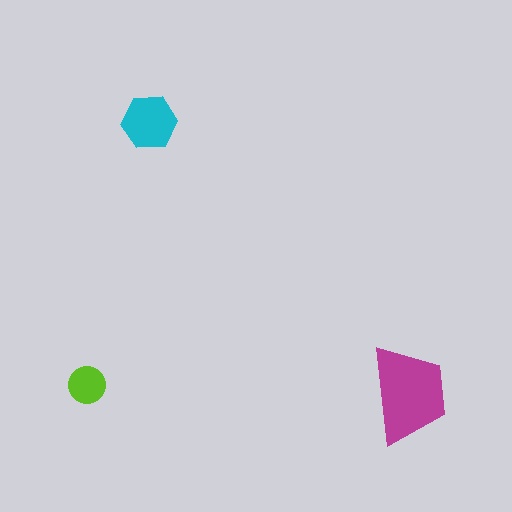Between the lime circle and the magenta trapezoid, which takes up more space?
The magenta trapezoid.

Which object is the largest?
The magenta trapezoid.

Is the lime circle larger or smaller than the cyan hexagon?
Smaller.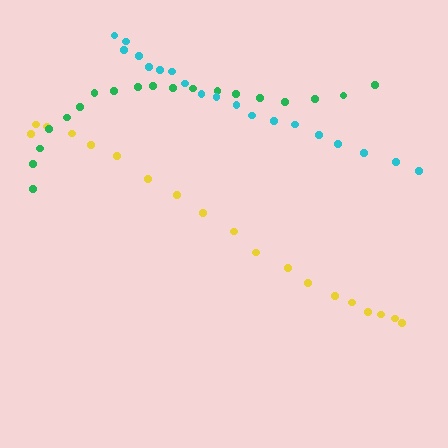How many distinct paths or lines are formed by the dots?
There are 3 distinct paths.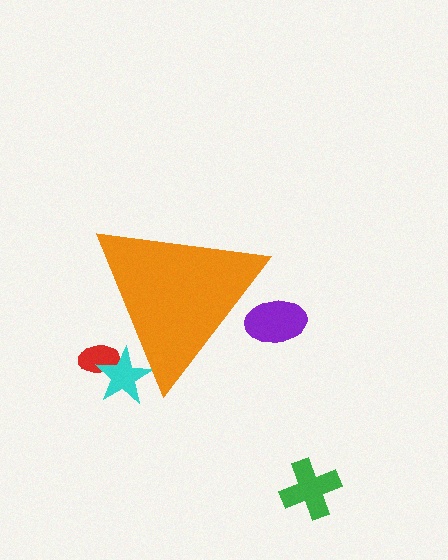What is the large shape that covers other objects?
An orange triangle.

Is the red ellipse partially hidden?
Yes, the red ellipse is partially hidden behind the orange triangle.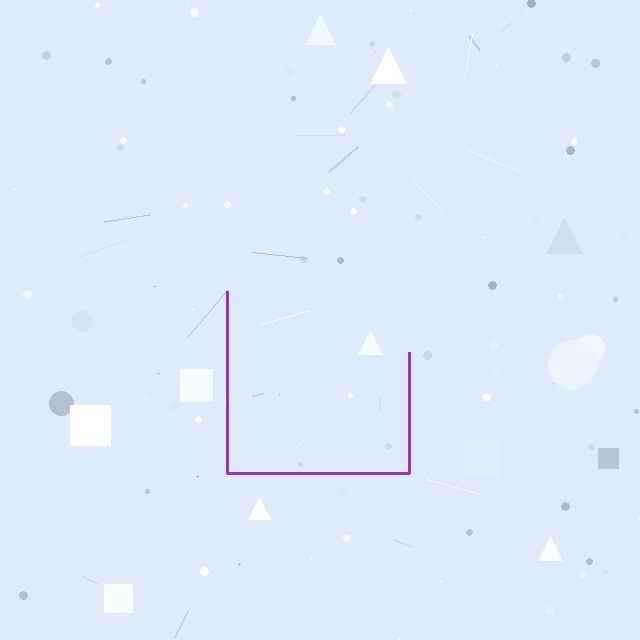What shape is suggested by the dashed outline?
The dashed outline suggests a square.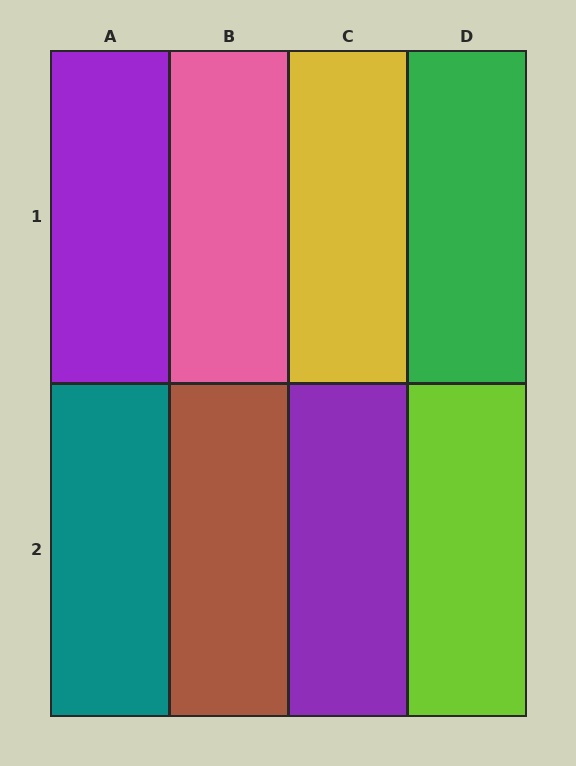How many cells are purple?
2 cells are purple.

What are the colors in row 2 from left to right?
Teal, brown, purple, lime.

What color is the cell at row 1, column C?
Yellow.